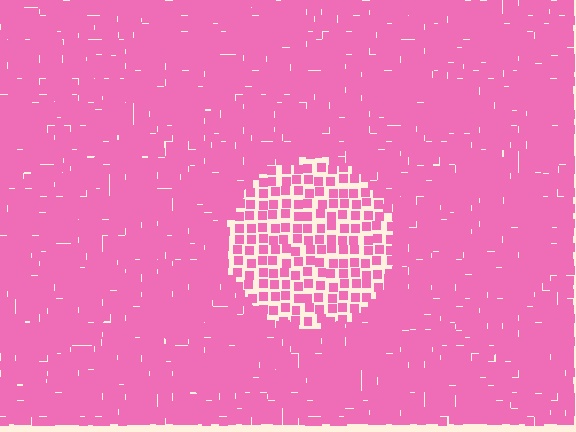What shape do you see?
I see a circle.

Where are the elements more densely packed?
The elements are more densely packed outside the circle boundary.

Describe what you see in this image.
The image contains small pink elements arranged at two different densities. A circle-shaped region is visible where the elements are less densely packed than the surrounding area.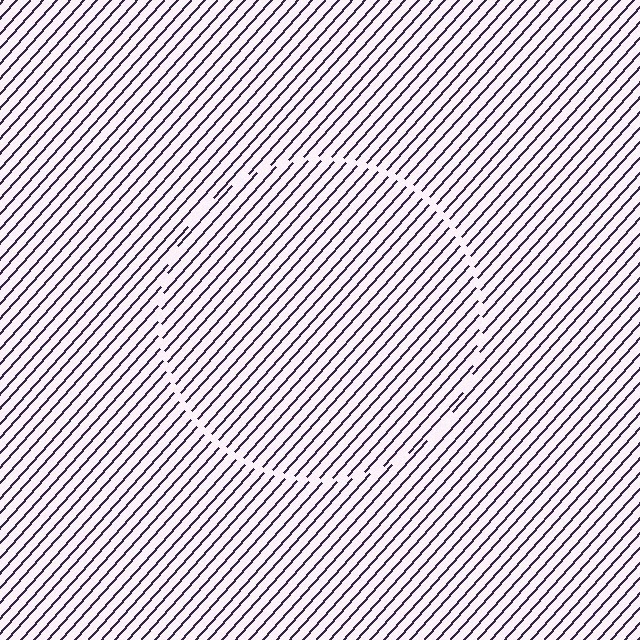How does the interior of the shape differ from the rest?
The interior of the shape contains the same grating, shifted by half a period — the contour is defined by the phase discontinuity where line-ends from the inner and outer gratings abut.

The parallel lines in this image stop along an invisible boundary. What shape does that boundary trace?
An illusory circle. The interior of the shape contains the same grating, shifted by half a period — the contour is defined by the phase discontinuity where line-ends from the inner and outer gratings abut.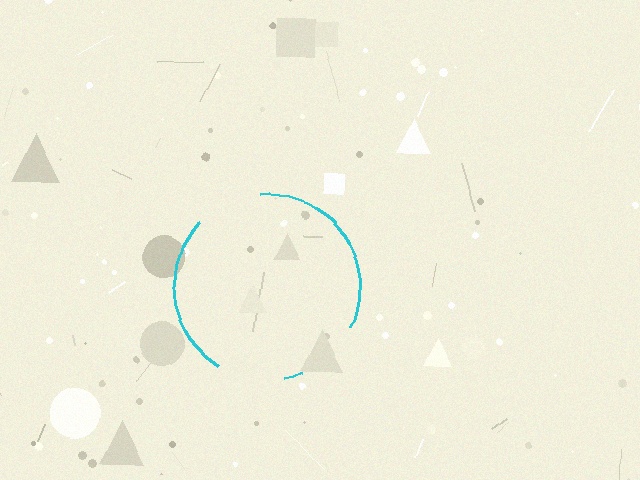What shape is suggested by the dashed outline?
The dashed outline suggests a circle.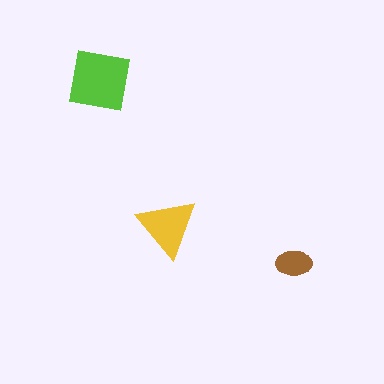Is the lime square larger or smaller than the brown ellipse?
Larger.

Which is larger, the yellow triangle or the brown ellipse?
The yellow triangle.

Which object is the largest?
The lime square.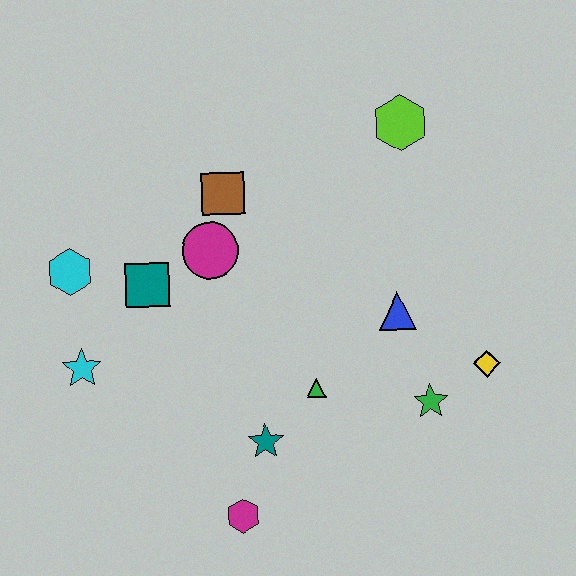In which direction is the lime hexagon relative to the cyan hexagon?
The lime hexagon is to the right of the cyan hexagon.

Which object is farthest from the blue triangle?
The cyan hexagon is farthest from the blue triangle.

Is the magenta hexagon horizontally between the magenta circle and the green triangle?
Yes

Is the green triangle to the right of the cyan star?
Yes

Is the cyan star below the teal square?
Yes